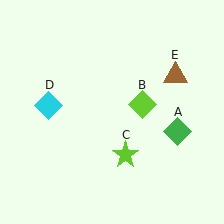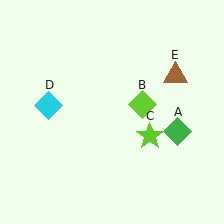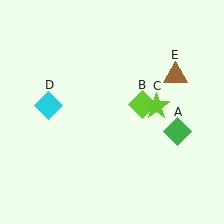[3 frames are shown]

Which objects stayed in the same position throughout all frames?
Green diamond (object A) and lime diamond (object B) and cyan diamond (object D) and brown triangle (object E) remained stationary.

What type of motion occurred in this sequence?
The lime star (object C) rotated counterclockwise around the center of the scene.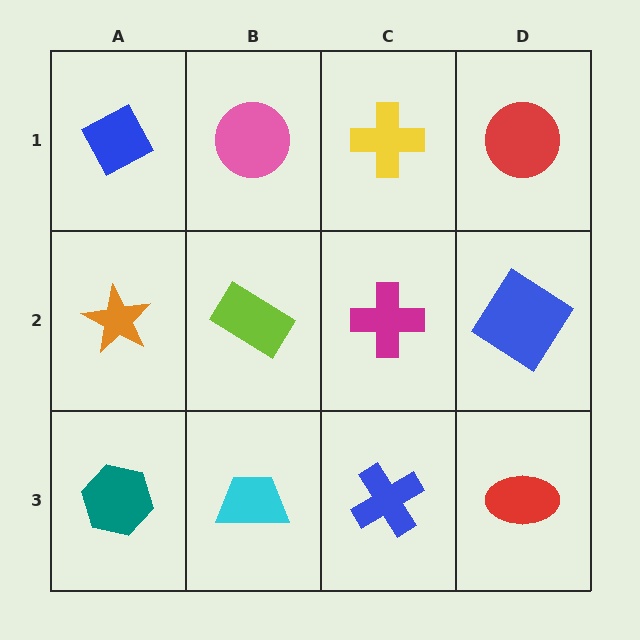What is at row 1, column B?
A pink circle.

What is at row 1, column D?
A red circle.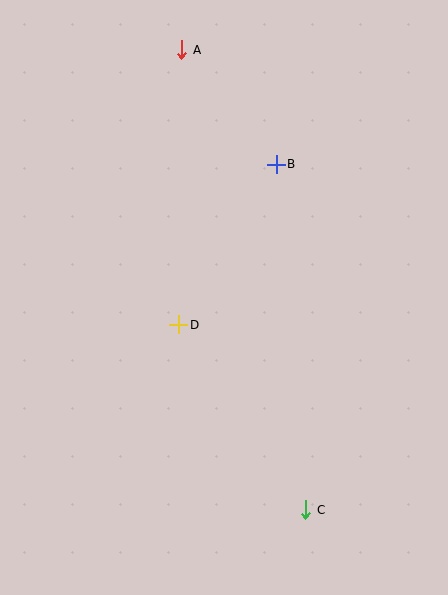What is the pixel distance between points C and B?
The distance between C and B is 347 pixels.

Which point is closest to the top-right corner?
Point B is closest to the top-right corner.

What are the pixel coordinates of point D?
Point D is at (179, 325).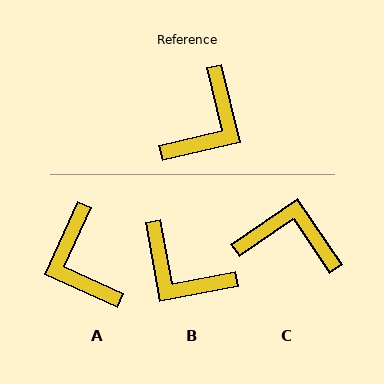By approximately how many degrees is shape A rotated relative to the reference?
Approximately 128 degrees clockwise.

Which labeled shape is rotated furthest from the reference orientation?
A, about 128 degrees away.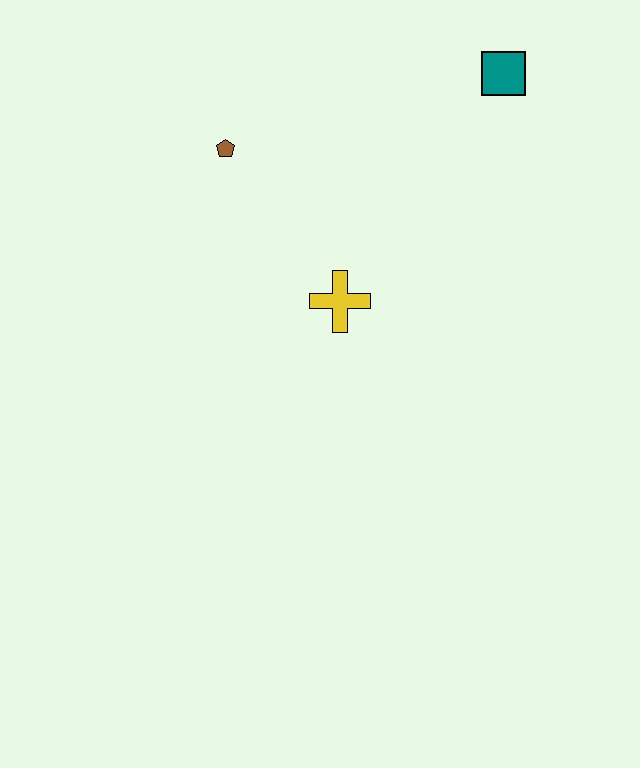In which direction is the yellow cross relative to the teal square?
The yellow cross is below the teal square.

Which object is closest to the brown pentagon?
The yellow cross is closest to the brown pentagon.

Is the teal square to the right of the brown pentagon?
Yes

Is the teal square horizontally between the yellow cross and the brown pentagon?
No